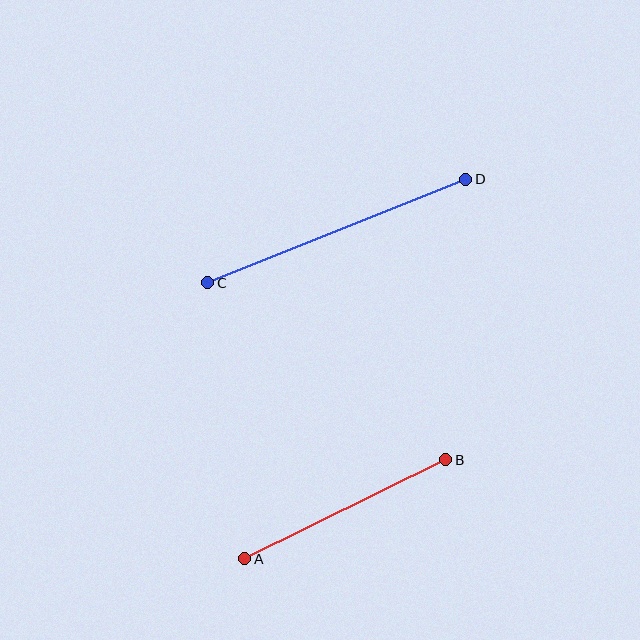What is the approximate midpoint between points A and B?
The midpoint is at approximately (345, 509) pixels.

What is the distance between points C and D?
The distance is approximately 278 pixels.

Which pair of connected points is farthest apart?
Points C and D are farthest apart.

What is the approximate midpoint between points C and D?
The midpoint is at approximately (337, 231) pixels.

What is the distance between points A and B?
The distance is approximately 224 pixels.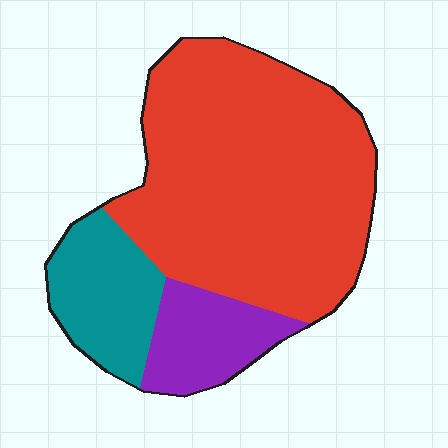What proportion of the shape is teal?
Teal covers 17% of the shape.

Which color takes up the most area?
Red, at roughly 70%.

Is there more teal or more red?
Red.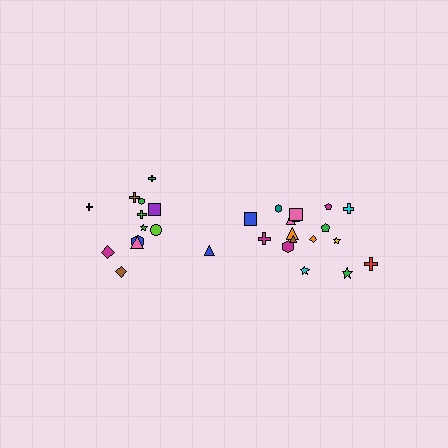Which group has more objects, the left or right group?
The right group.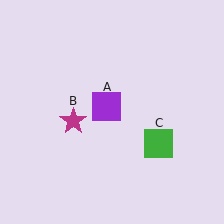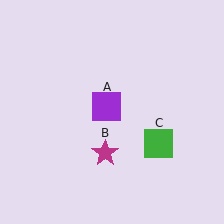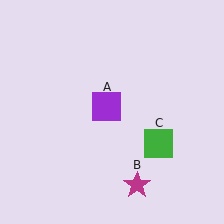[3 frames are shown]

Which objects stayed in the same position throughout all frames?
Purple square (object A) and green square (object C) remained stationary.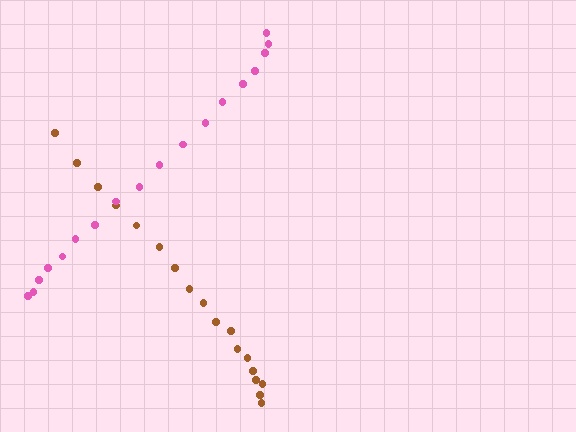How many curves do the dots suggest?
There are 2 distinct paths.